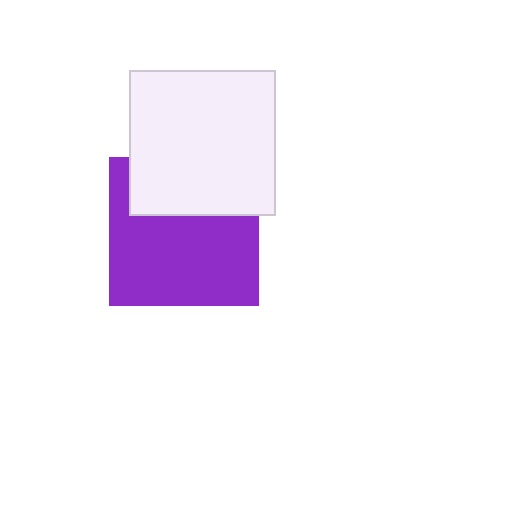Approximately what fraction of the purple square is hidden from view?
Roughly 34% of the purple square is hidden behind the white square.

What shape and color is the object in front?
The object in front is a white square.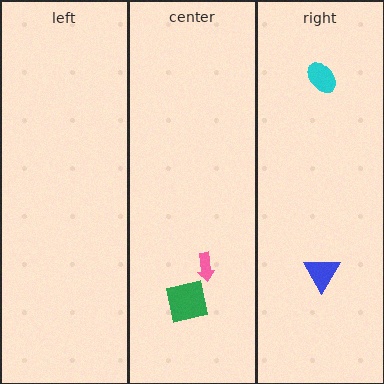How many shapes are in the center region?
2.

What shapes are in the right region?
The cyan ellipse, the blue triangle.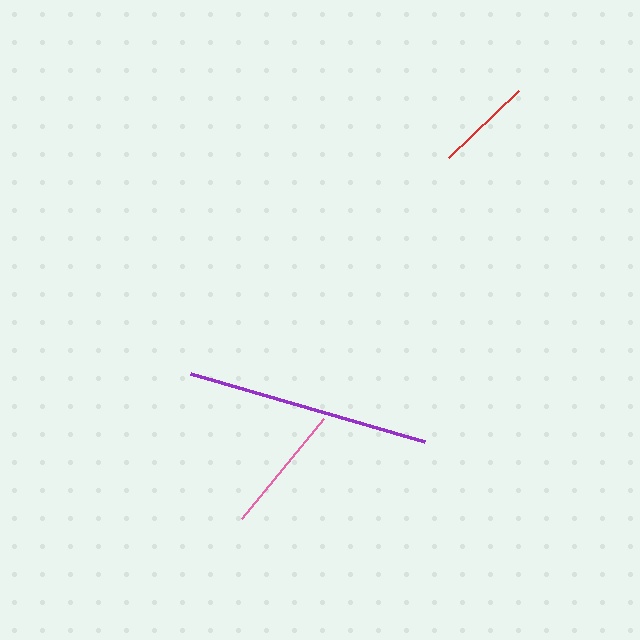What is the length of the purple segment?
The purple segment is approximately 244 pixels long.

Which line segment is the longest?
The purple line is the longest at approximately 244 pixels.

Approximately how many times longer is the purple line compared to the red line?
The purple line is approximately 2.5 times the length of the red line.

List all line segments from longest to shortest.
From longest to shortest: purple, pink, red.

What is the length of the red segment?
The red segment is approximately 97 pixels long.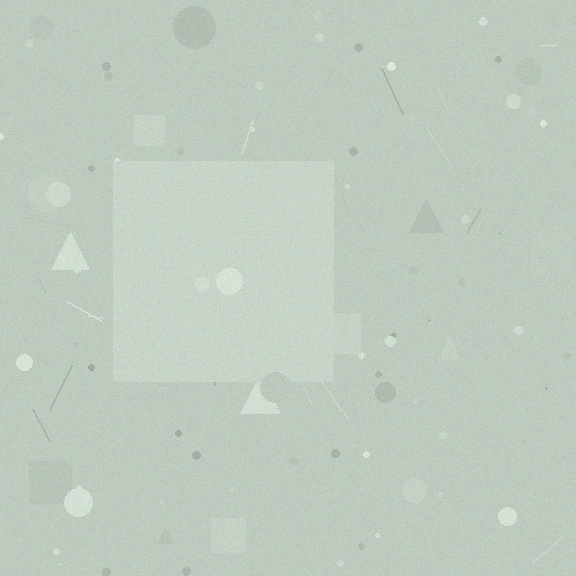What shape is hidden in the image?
A square is hidden in the image.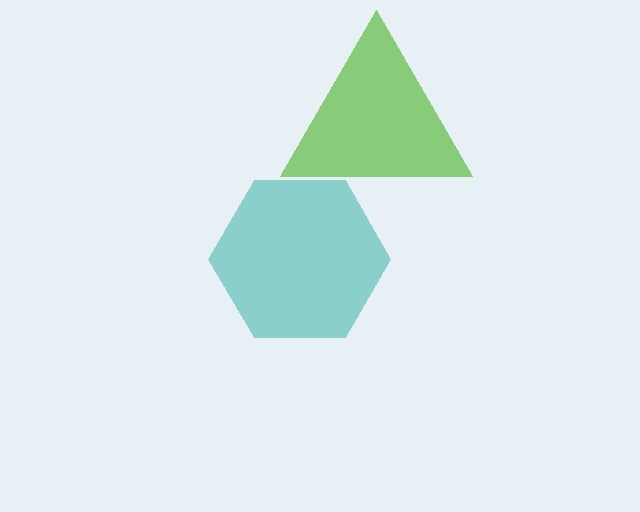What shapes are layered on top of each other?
The layered shapes are: a lime triangle, a teal hexagon.